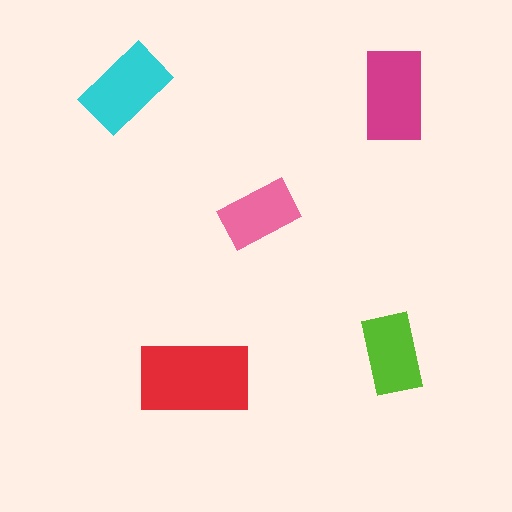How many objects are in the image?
There are 5 objects in the image.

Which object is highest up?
The cyan rectangle is topmost.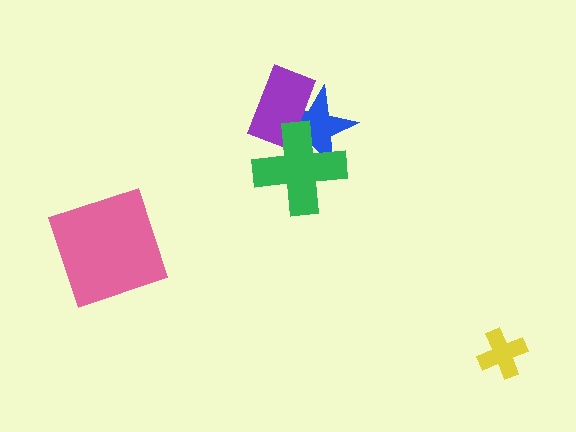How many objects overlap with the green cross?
2 objects overlap with the green cross.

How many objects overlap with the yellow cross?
0 objects overlap with the yellow cross.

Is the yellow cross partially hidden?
No, no other shape covers it.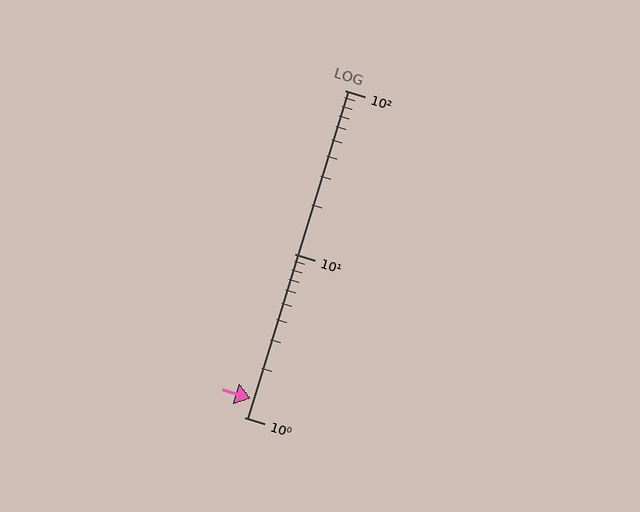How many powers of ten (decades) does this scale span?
The scale spans 2 decades, from 1 to 100.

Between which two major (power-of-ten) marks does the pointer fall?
The pointer is between 1 and 10.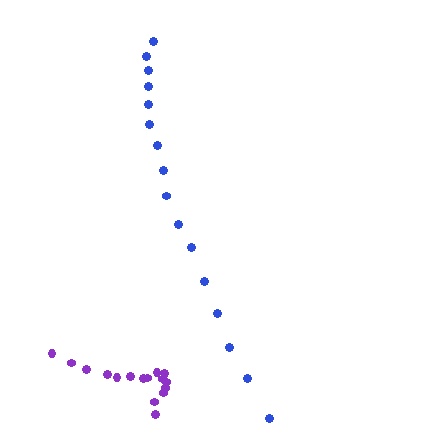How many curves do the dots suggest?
There are 2 distinct paths.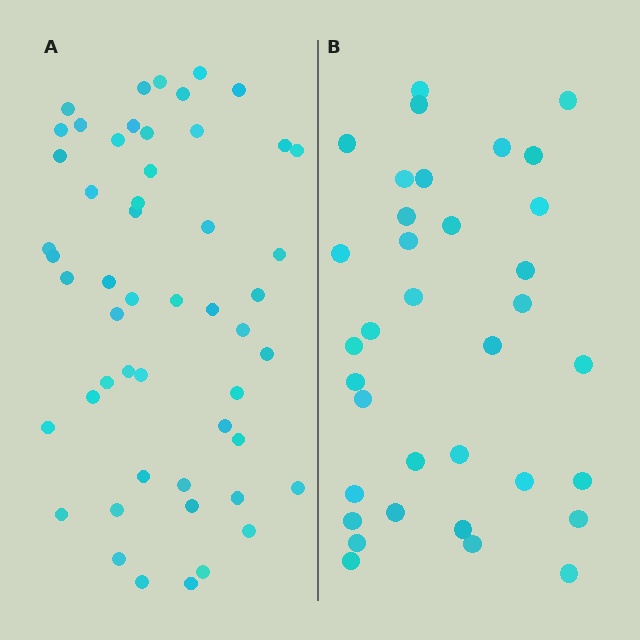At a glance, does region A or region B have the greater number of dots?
Region A (the left region) has more dots.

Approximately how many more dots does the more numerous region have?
Region A has approximately 15 more dots than region B.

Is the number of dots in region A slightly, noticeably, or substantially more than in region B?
Region A has substantially more. The ratio is roughly 1.5 to 1.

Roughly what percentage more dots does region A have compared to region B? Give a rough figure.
About 50% more.